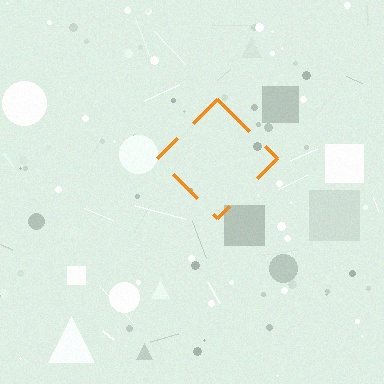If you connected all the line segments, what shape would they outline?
They would outline a diamond.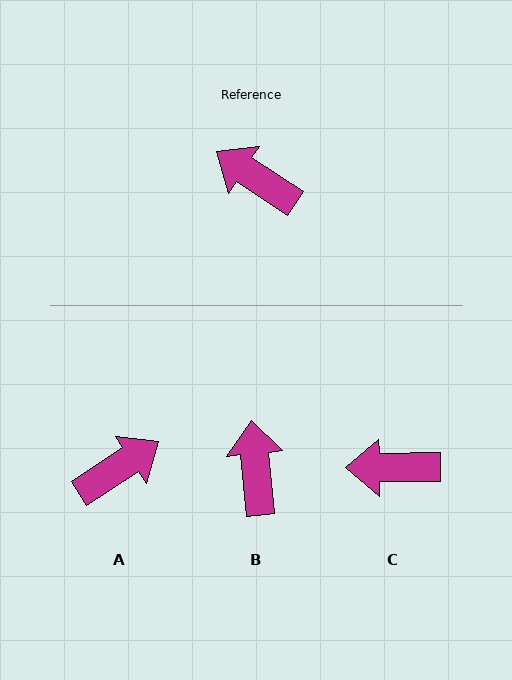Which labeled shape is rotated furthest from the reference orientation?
A, about 114 degrees away.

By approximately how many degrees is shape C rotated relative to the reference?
Approximately 34 degrees counter-clockwise.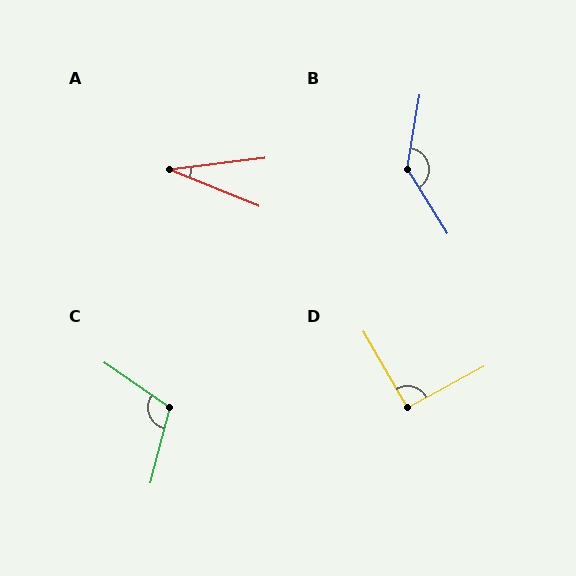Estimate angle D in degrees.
Approximately 92 degrees.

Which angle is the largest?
B, at approximately 139 degrees.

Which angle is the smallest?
A, at approximately 29 degrees.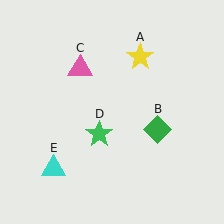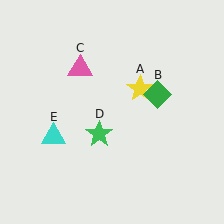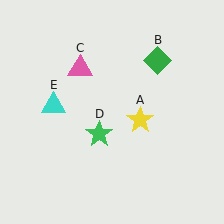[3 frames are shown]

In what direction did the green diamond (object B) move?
The green diamond (object B) moved up.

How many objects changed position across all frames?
3 objects changed position: yellow star (object A), green diamond (object B), cyan triangle (object E).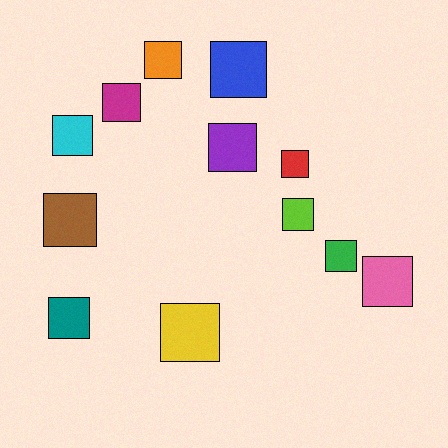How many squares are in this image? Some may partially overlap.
There are 12 squares.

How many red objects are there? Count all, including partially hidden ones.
There is 1 red object.